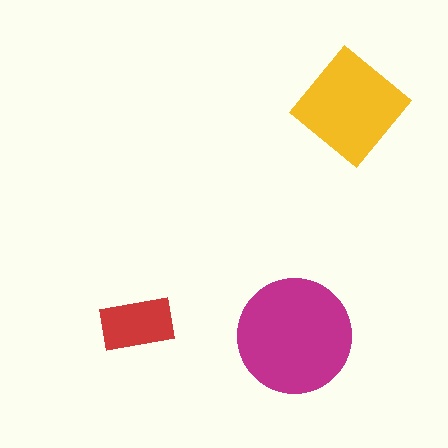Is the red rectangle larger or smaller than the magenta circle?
Smaller.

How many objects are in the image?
There are 3 objects in the image.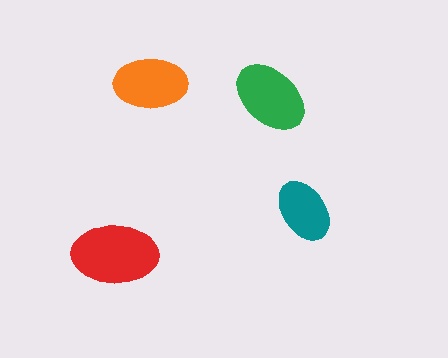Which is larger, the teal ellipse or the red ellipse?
The red one.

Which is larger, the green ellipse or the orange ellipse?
The green one.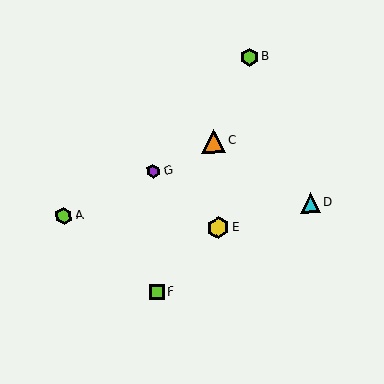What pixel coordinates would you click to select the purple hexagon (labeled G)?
Click at (153, 171) to select the purple hexagon G.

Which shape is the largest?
The orange triangle (labeled C) is the largest.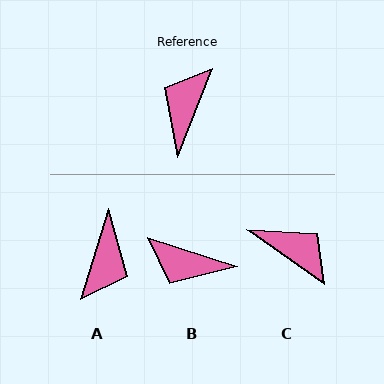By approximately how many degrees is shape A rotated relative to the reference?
Approximately 176 degrees clockwise.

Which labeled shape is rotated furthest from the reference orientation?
A, about 176 degrees away.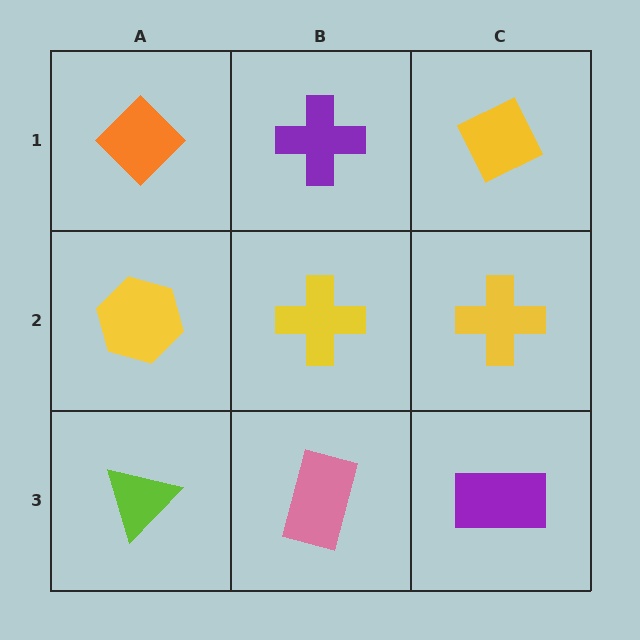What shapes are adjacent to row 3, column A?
A yellow hexagon (row 2, column A), a pink rectangle (row 3, column B).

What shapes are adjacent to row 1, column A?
A yellow hexagon (row 2, column A), a purple cross (row 1, column B).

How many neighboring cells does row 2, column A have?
3.